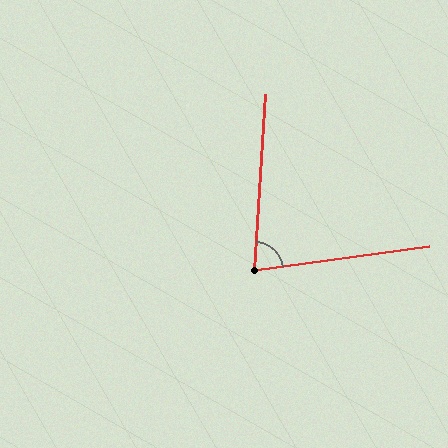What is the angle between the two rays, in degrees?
Approximately 78 degrees.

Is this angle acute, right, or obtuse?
It is acute.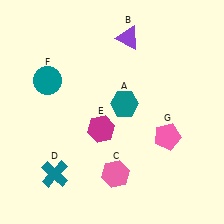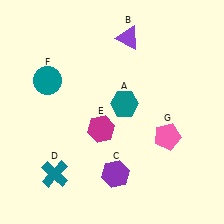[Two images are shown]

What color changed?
The hexagon (C) changed from pink in Image 1 to purple in Image 2.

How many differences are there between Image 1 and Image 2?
There is 1 difference between the two images.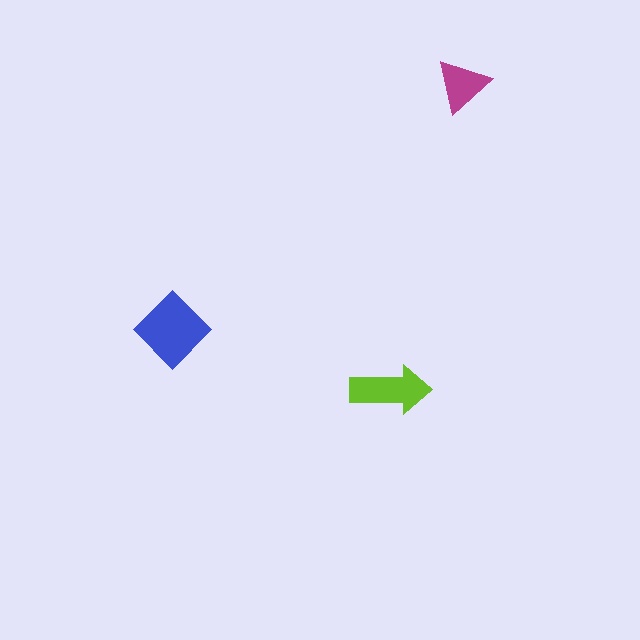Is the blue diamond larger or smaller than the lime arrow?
Larger.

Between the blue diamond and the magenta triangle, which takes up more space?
The blue diamond.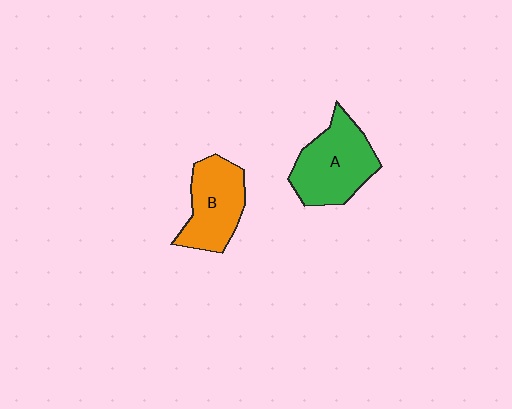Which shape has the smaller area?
Shape B (orange).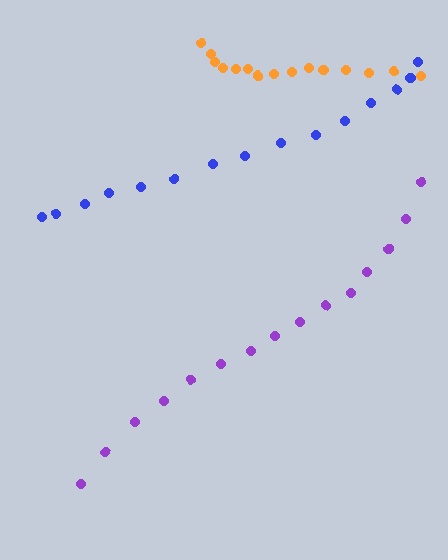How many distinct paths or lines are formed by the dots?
There are 3 distinct paths.